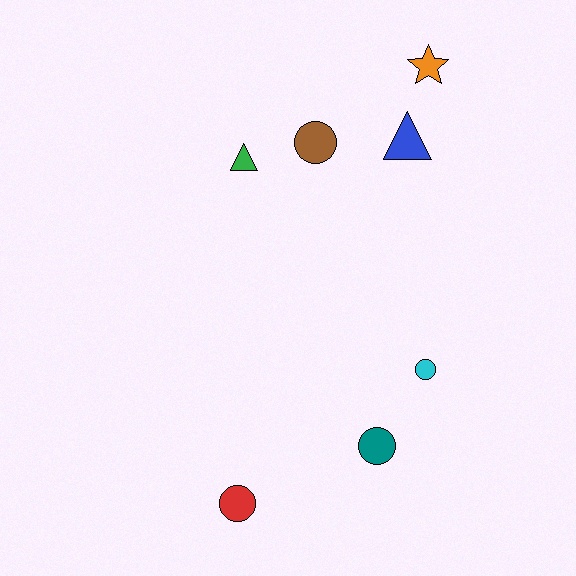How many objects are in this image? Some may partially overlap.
There are 7 objects.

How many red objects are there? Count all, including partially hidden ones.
There is 1 red object.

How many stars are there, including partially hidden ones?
There is 1 star.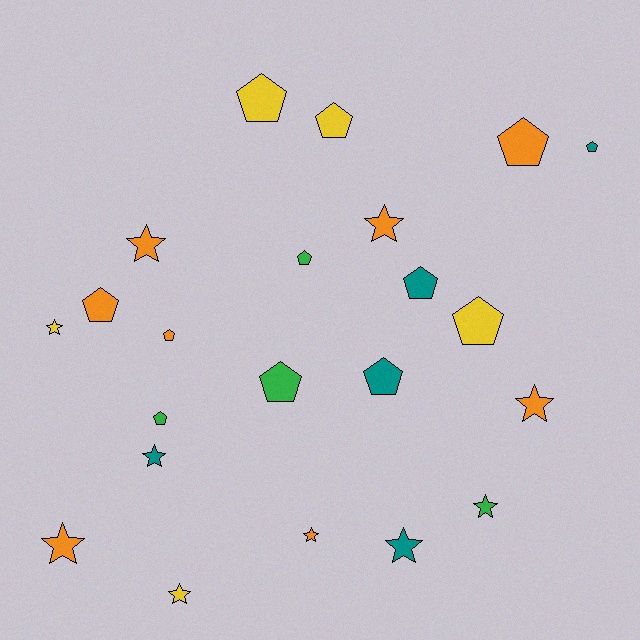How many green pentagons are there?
There are 3 green pentagons.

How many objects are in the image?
There are 22 objects.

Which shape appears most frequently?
Pentagon, with 12 objects.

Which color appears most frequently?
Orange, with 8 objects.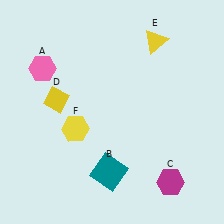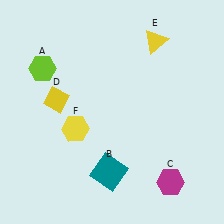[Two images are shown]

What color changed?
The hexagon (A) changed from pink in Image 1 to lime in Image 2.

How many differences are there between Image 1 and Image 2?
There is 1 difference between the two images.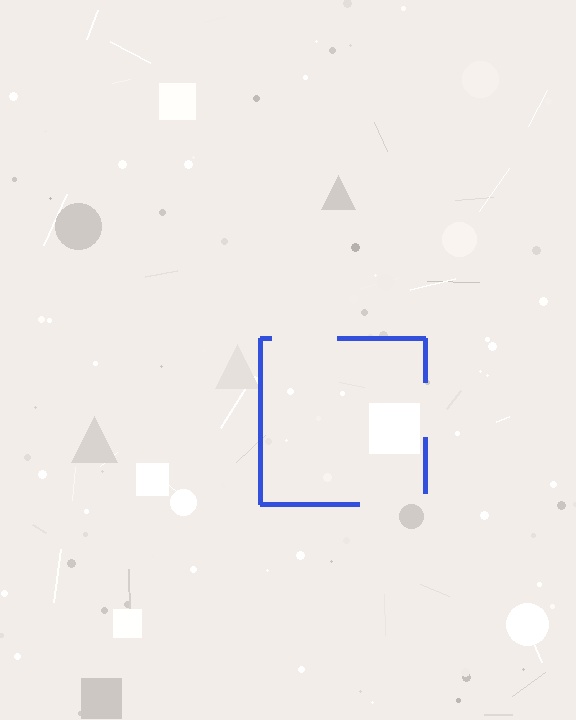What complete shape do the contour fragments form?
The contour fragments form a square.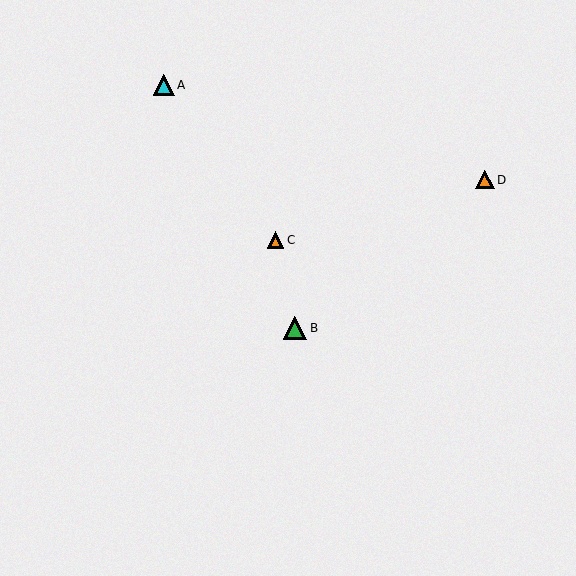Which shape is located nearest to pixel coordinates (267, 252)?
The orange triangle (labeled C) at (275, 240) is nearest to that location.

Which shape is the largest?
The green triangle (labeled B) is the largest.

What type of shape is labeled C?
Shape C is an orange triangle.